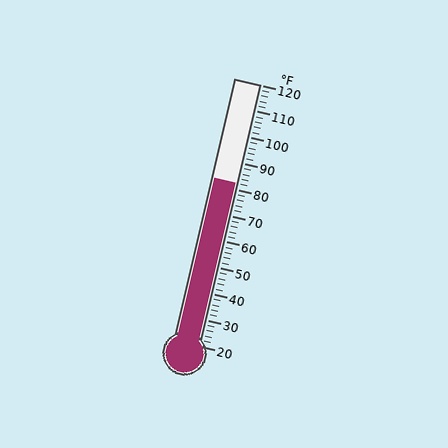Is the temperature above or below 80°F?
The temperature is above 80°F.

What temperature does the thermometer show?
The thermometer shows approximately 82°F.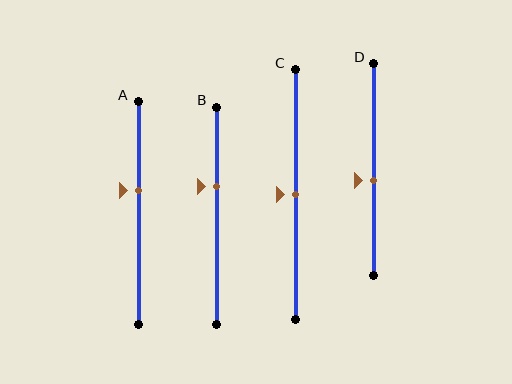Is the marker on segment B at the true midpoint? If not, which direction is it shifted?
No, the marker on segment B is shifted upward by about 14% of the segment length.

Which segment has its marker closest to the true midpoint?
Segment C has its marker closest to the true midpoint.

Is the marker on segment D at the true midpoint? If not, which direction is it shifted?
No, the marker on segment D is shifted downward by about 5% of the segment length.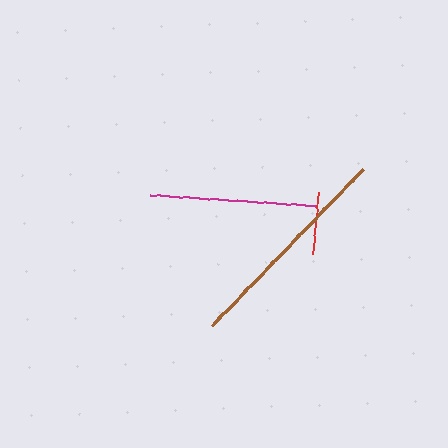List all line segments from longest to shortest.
From longest to shortest: brown, magenta, red.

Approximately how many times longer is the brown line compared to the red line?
The brown line is approximately 3.5 times the length of the red line.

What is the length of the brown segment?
The brown segment is approximately 218 pixels long.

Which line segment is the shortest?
The red line is the shortest at approximately 62 pixels.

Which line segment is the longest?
The brown line is the longest at approximately 218 pixels.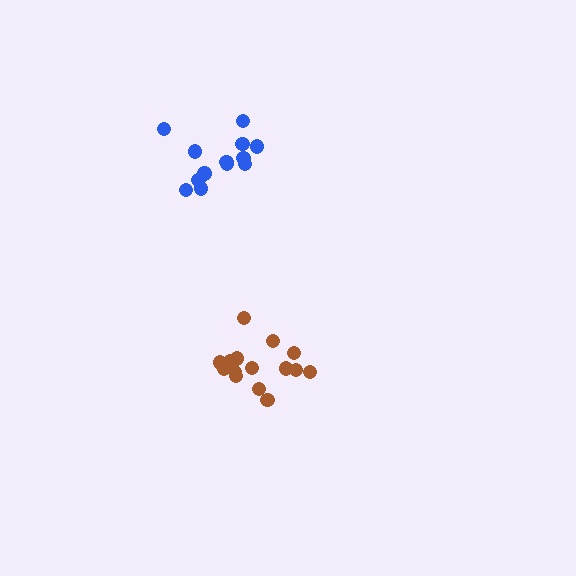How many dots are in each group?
Group 1: 15 dots, Group 2: 13 dots (28 total).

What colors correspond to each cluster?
The clusters are colored: brown, blue.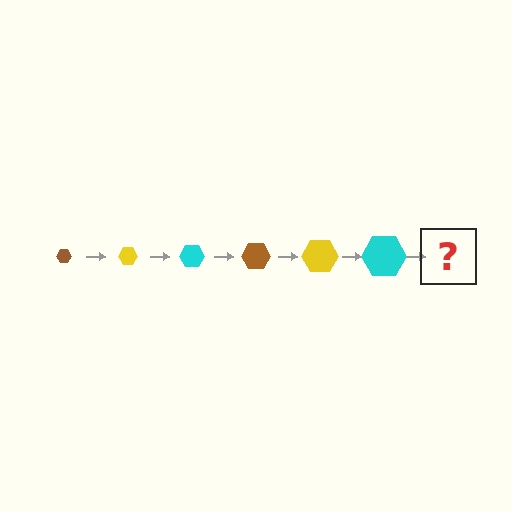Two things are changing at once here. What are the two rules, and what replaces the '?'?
The two rules are that the hexagon grows larger each step and the color cycles through brown, yellow, and cyan. The '?' should be a brown hexagon, larger than the previous one.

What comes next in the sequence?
The next element should be a brown hexagon, larger than the previous one.